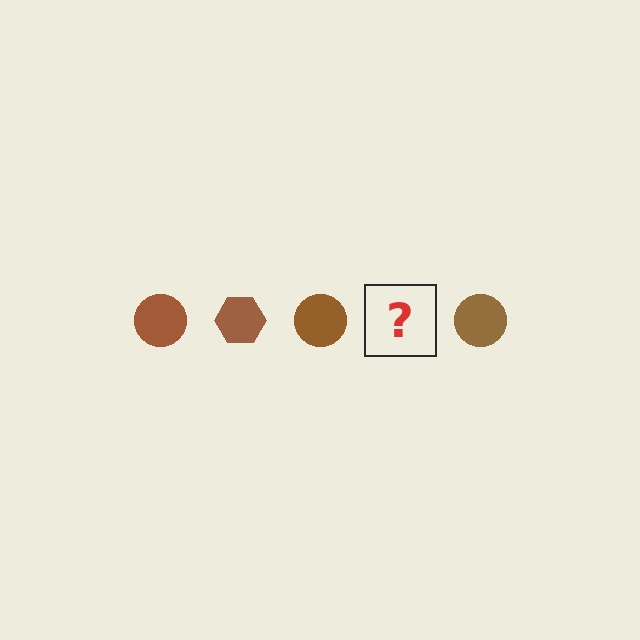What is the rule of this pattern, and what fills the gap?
The rule is that the pattern cycles through circle, hexagon shapes in brown. The gap should be filled with a brown hexagon.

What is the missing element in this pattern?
The missing element is a brown hexagon.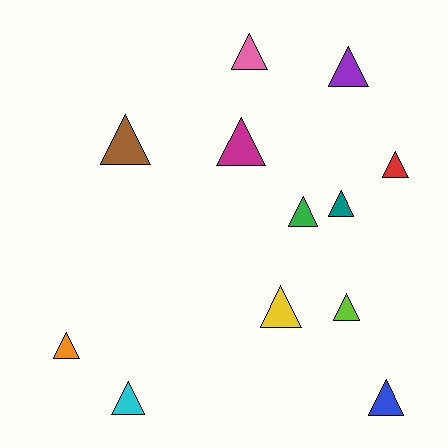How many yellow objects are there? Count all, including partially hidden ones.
There is 1 yellow object.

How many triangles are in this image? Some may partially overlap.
There are 12 triangles.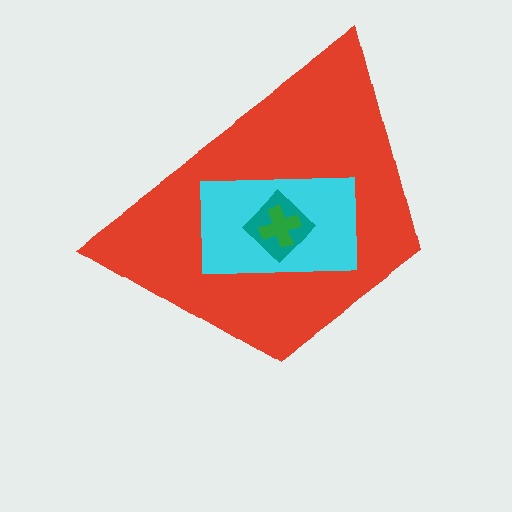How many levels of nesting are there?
4.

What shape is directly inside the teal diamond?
The green cross.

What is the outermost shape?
The red trapezoid.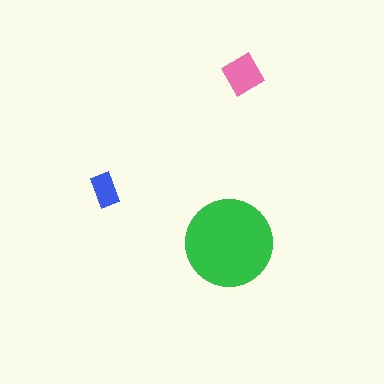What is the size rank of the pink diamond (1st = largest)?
2nd.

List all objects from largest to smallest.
The green circle, the pink diamond, the blue rectangle.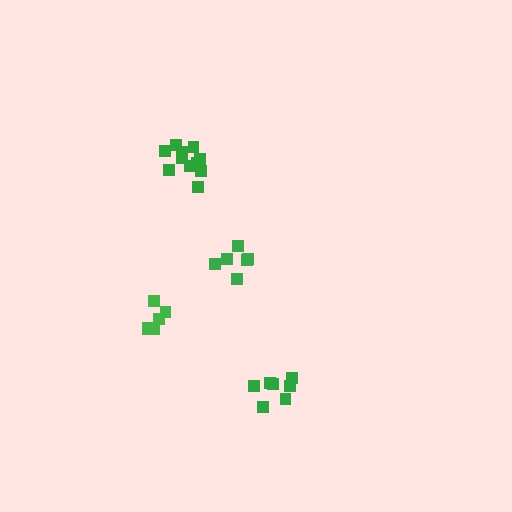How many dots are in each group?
Group 1: 6 dots, Group 2: 6 dots, Group 3: 7 dots, Group 4: 11 dots (30 total).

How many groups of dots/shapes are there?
There are 4 groups.